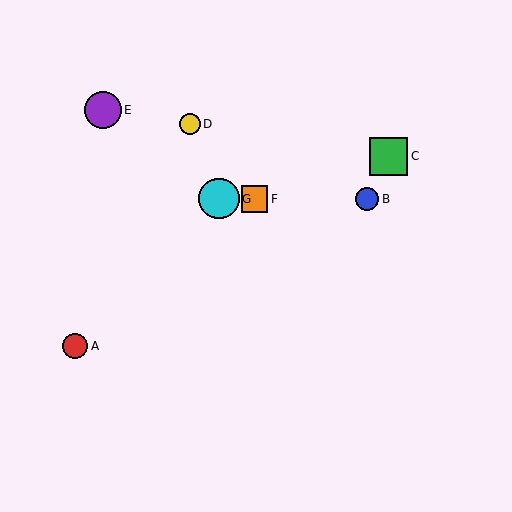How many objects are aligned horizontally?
3 objects (B, F, G) are aligned horizontally.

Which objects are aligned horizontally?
Objects B, F, G are aligned horizontally.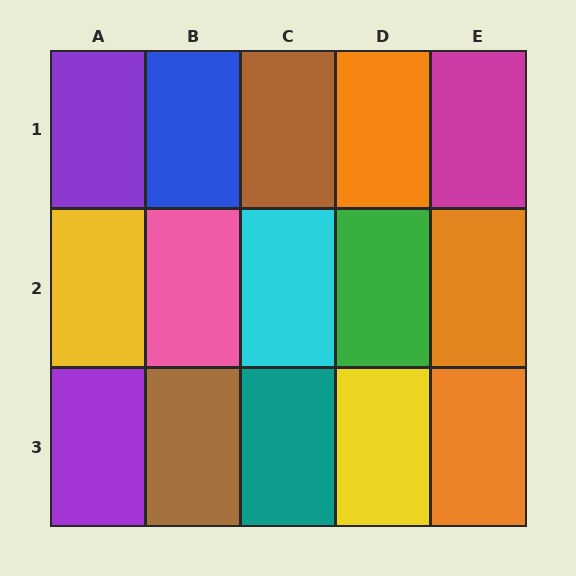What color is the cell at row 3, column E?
Orange.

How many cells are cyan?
1 cell is cyan.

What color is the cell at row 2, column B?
Pink.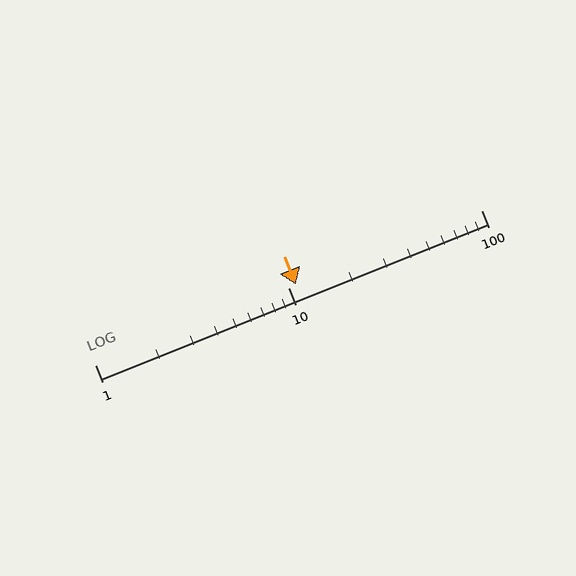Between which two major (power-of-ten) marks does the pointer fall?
The pointer is between 10 and 100.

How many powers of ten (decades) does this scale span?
The scale spans 2 decades, from 1 to 100.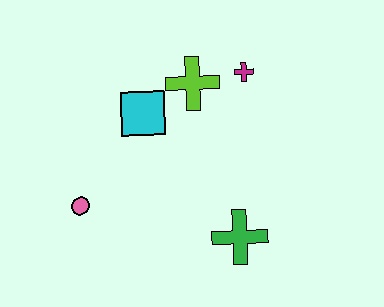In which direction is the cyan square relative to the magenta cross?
The cyan square is to the left of the magenta cross.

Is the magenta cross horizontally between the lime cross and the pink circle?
No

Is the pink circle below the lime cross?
Yes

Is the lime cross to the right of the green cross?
No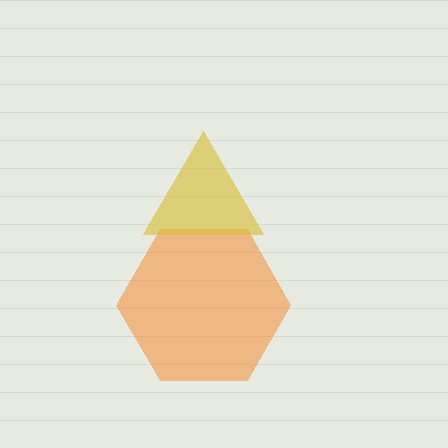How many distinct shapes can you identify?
There are 2 distinct shapes: an orange hexagon, a yellow triangle.